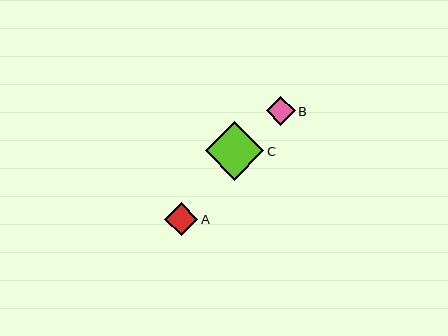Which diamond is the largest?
Diamond C is the largest with a size of approximately 58 pixels.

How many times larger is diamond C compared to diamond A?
Diamond C is approximately 1.8 times the size of diamond A.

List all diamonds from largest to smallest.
From largest to smallest: C, A, B.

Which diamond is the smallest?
Diamond B is the smallest with a size of approximately 28 pixels.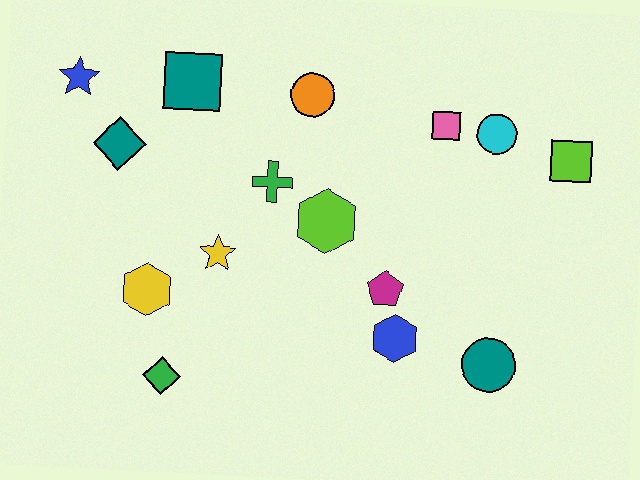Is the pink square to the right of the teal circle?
No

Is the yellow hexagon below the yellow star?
Yes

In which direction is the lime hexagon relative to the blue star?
The lime hexagon is to the right of the blue star.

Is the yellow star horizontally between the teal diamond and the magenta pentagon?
Yes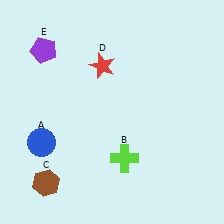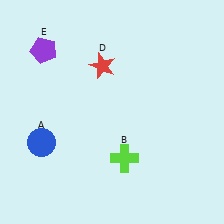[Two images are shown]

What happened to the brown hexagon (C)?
The brown hexagon (C) was removed in Image 2. It was in the bottom-left area of Image 1.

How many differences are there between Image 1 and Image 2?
There is 1 difference between the two images.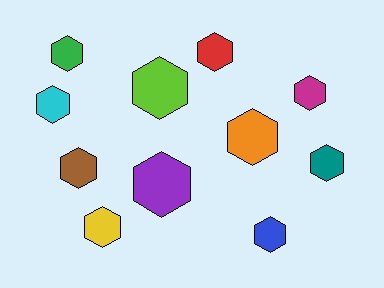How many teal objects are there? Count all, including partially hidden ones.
There is 1 teal object.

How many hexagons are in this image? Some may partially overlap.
There are 11 hexagons.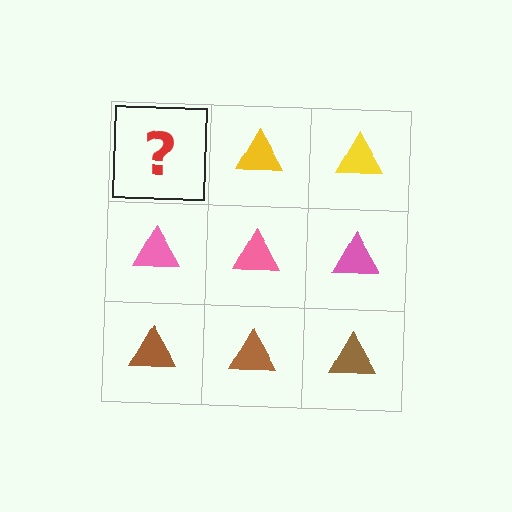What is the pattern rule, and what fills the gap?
The rule is that each row has a consistent color. The gap should be filled with a yellow triangle.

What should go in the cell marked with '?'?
The missing cell should contain a yellow triangle.